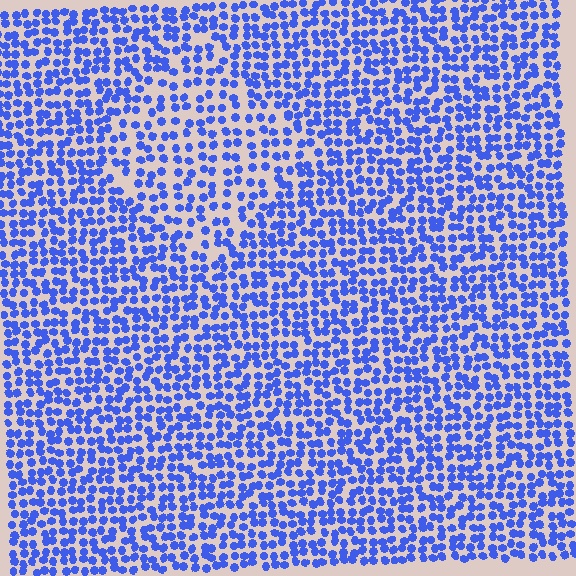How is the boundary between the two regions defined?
The boundary is defined by a change in element density (approximately 1.6x ratio). All elements are the same color, size, and shape.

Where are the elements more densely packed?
The elements are more densely packed outside the diamond boundary.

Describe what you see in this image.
The image contains small blue elements arranged at two different densities. A diamond-shaped region is visible where the elements are less densely packed than the surrounding area.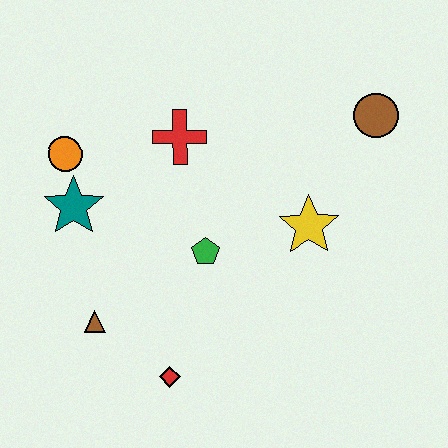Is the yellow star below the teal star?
Yes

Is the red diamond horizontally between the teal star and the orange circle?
No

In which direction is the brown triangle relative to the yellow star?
The brown triangle is to the left of the yellow star.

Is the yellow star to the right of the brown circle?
No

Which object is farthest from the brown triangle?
The brown circle is farthest from the brown triangle.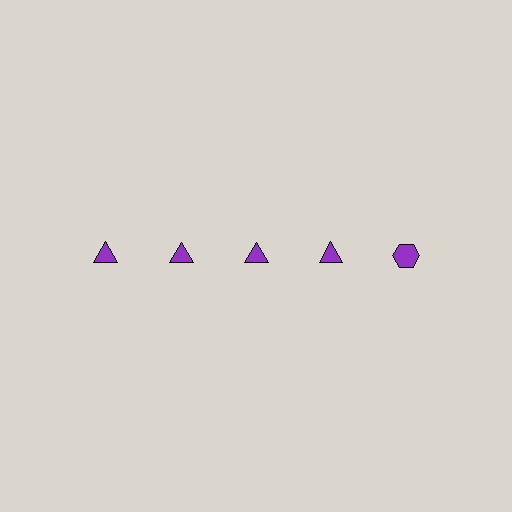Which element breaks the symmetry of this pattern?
The purple hexagon in the top row, rightmost column breaks the symmetry. All other shapes are purple triangles.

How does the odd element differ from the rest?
It has a different shape: hexagon instead of triangle.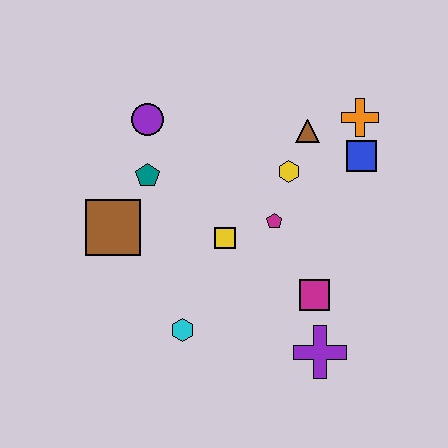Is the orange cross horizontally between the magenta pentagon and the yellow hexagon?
No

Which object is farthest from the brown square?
The orange cross is farthest from the brown square.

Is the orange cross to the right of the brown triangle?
Yes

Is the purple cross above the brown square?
No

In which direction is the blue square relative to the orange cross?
The blue square is below the orange cross.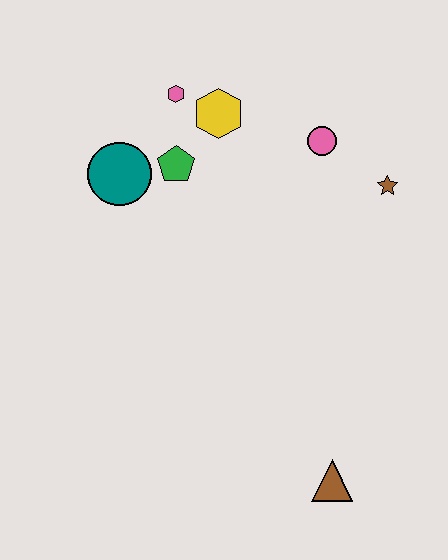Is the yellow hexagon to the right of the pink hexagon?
Yes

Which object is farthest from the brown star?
The brown triangle is farthest from the brown star.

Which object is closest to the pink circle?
The brown star is closest to the pink circle.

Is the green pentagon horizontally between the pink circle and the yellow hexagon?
No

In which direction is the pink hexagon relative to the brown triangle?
The pink hexagon is above the brown triangle.